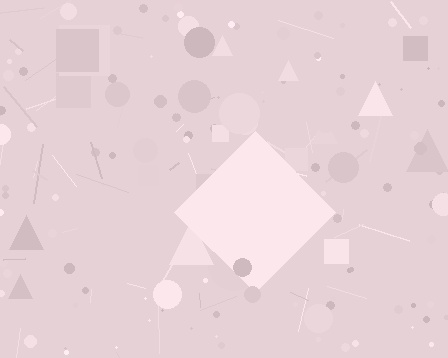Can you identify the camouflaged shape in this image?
The camouflaged shape is a diamond.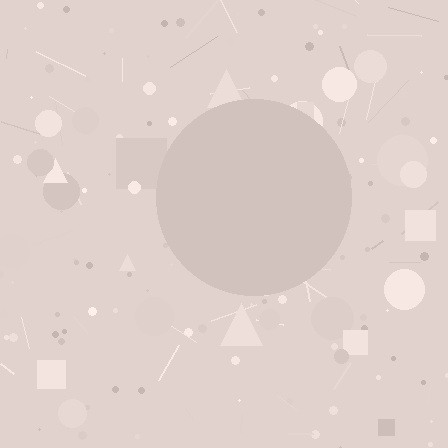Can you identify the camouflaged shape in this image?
The camouflaged shape is a circle.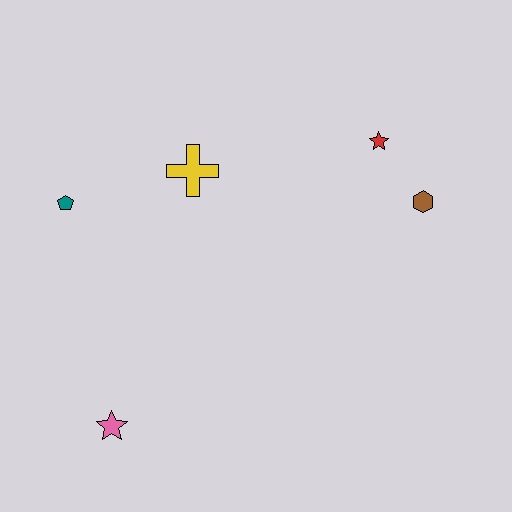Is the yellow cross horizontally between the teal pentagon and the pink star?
No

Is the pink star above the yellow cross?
No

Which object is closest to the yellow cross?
The teal pentagon is closest to the yellow cross.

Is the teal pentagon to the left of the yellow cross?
Yes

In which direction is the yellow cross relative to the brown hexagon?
The yellow cross is to the left of the brown hexagon.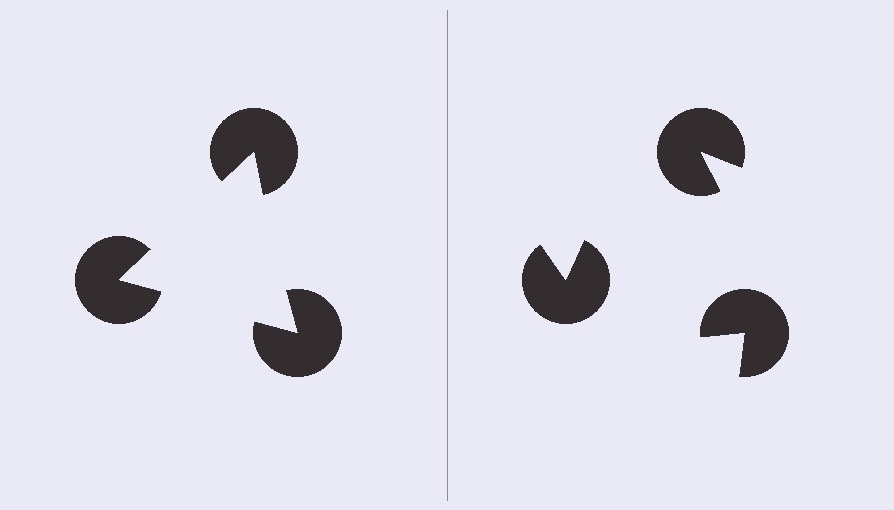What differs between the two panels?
The pac-man discs are positioned identically on both sides; only the wedge orientations differ. On the left they align to a triangle; on the right they are misaligned.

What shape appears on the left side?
An illusory triangle.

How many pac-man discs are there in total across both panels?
6 — 3 on each side.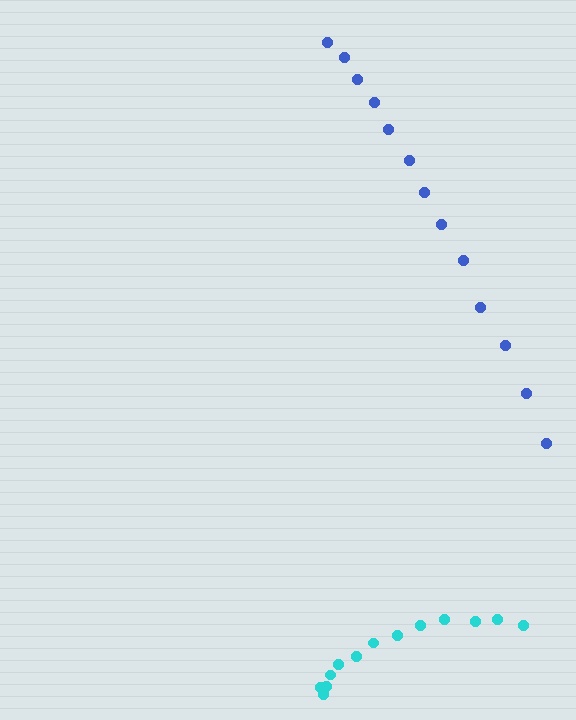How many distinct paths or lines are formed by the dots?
There are 2 distinct paths.